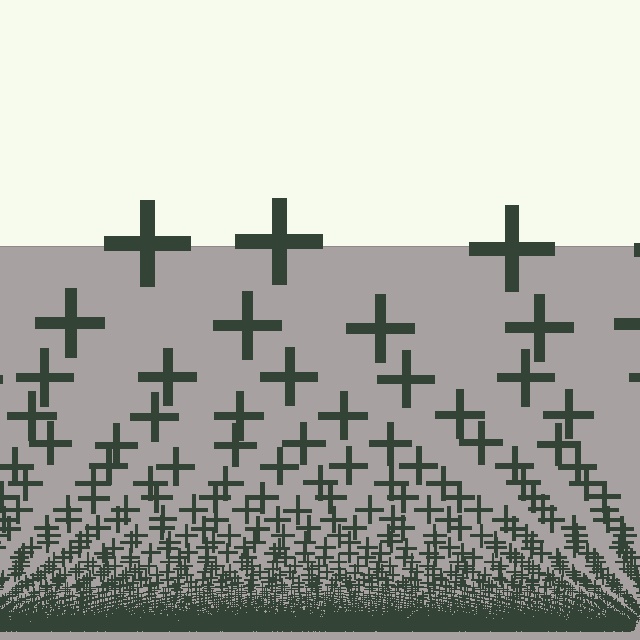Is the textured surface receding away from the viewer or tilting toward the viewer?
The surface appears to tilt toward the viewer. Texture elements get larger and sparser toward the top.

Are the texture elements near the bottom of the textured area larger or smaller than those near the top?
Smaller. The gradient is inverted — elements near the bottom are smaller and denser.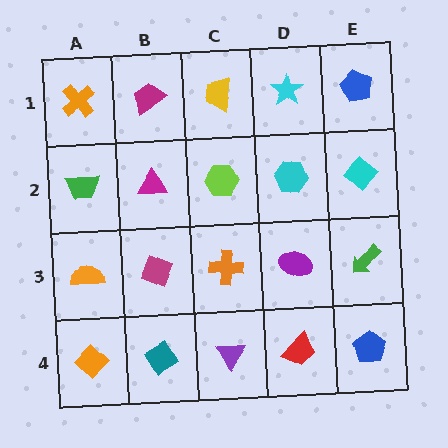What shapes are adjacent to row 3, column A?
A green trapezoid (row 2, column A), an orange diamond (row 4, column A), a magenta diamond (row 3, column B).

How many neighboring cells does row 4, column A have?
2.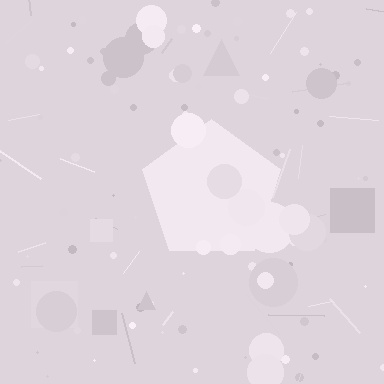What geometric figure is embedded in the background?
A pentagon is embedded in the background.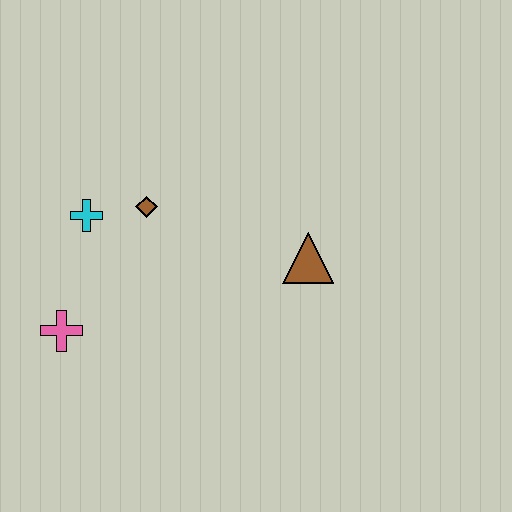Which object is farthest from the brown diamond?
The brown triangle is farthest from the brown diamond.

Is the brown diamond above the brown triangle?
Yes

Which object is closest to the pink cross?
The cyan cross is closest to the pink cross.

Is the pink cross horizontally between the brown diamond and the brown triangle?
No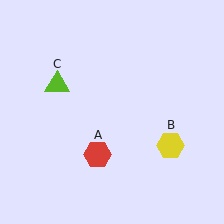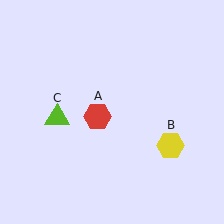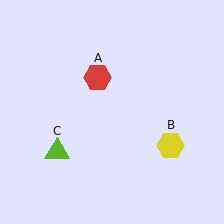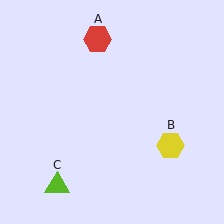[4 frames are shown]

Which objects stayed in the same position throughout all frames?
Yellow hexagon (object B) remained stationary.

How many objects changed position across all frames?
2 objects changed position: red hexagon (object A), lime triangle (object C).